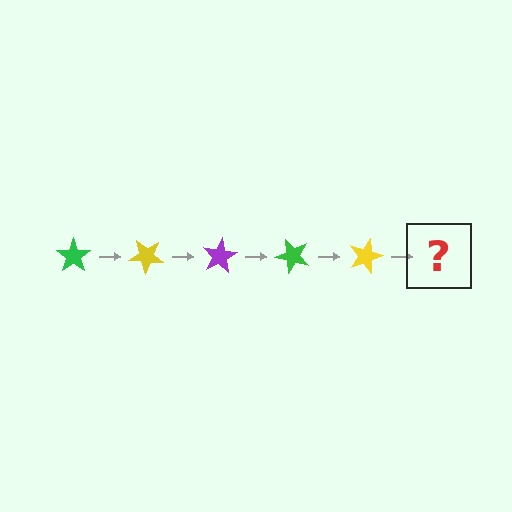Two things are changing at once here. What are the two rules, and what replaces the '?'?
The two rules are that it rotates 40 degrees each step and the color cycles through green, yellow, and purple. The '?' should be a purple star, rotated 200 degrees from the start.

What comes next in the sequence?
The next element should be a purple star, rotated 200 degrees from the start.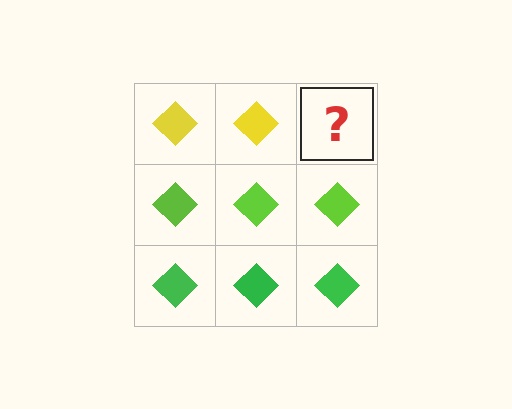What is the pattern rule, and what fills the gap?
The rule is that each row has a consistent color. The gap should be filled with a yellow diamond.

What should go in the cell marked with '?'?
The missing cell should contain a yellow diamond.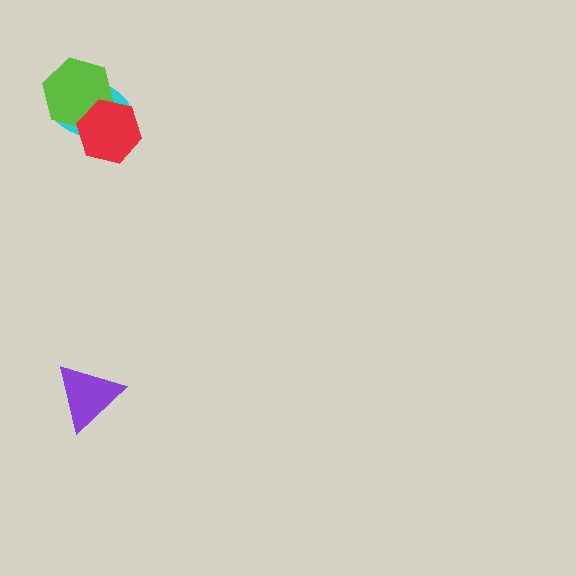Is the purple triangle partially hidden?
No, no other shape covers it.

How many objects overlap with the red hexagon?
2 objects overlap with the red hexagon.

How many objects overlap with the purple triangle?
0 objects overlap with the purple triangle.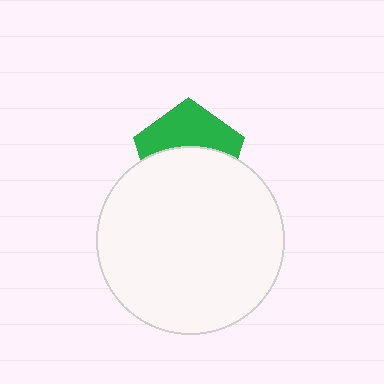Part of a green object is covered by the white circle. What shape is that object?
It is a pentagon.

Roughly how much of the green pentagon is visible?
A small part of it is visible (roughly 45%).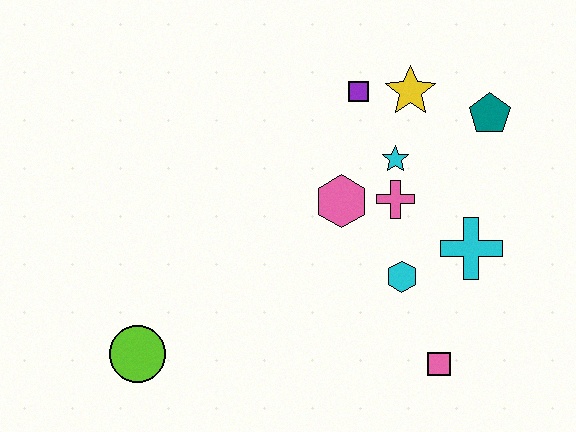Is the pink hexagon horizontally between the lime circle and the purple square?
Yes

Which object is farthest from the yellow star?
The lime circle is farthest from the yellow star.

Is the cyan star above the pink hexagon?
Yes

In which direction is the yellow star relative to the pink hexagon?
The yellow star is above the pink hexagon.